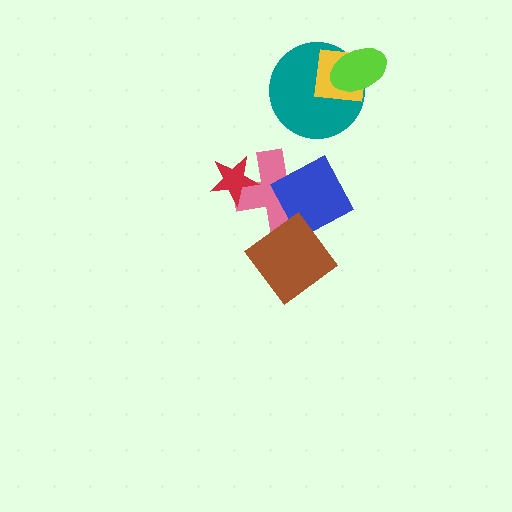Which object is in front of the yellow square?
The lime ellipse is in front of the yellow square.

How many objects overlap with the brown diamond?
0 objects overlap with the brown diamond.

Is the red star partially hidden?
No, no other shape covers it.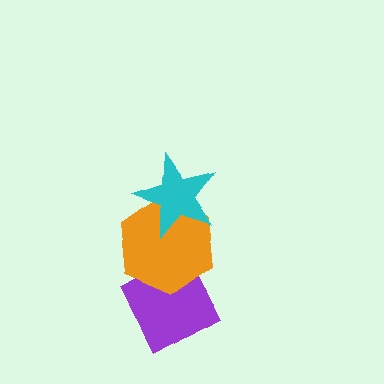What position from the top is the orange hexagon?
The orange hexagon is 2nd from the top.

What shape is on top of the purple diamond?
The orange hexagon is on top of the purple diamond.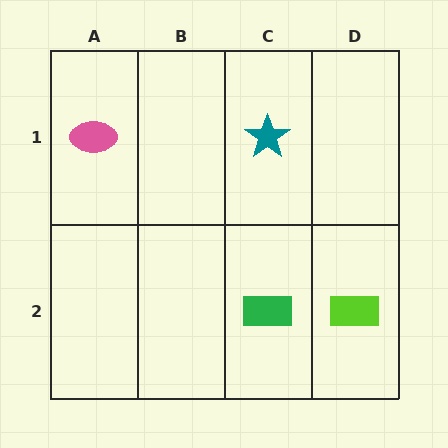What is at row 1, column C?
A teal star.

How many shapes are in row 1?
2 shapes.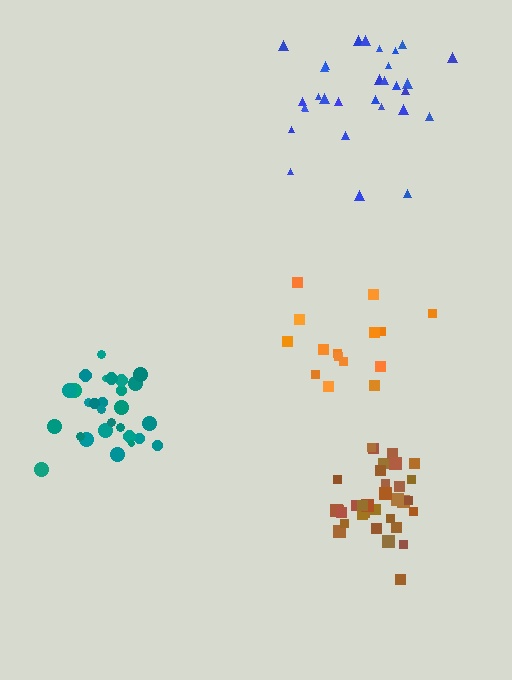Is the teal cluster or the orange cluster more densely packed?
Teal.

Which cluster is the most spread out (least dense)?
Orange.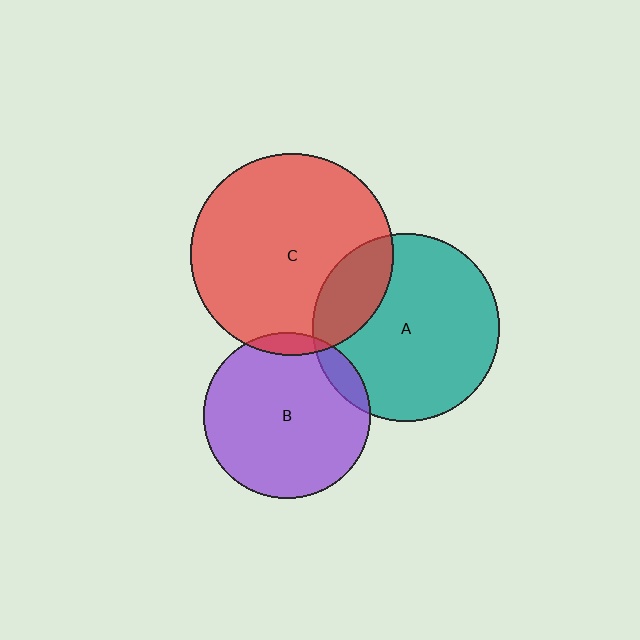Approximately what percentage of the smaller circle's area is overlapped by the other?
Approximately 20%.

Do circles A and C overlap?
Yes.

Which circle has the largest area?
Circle C (red).